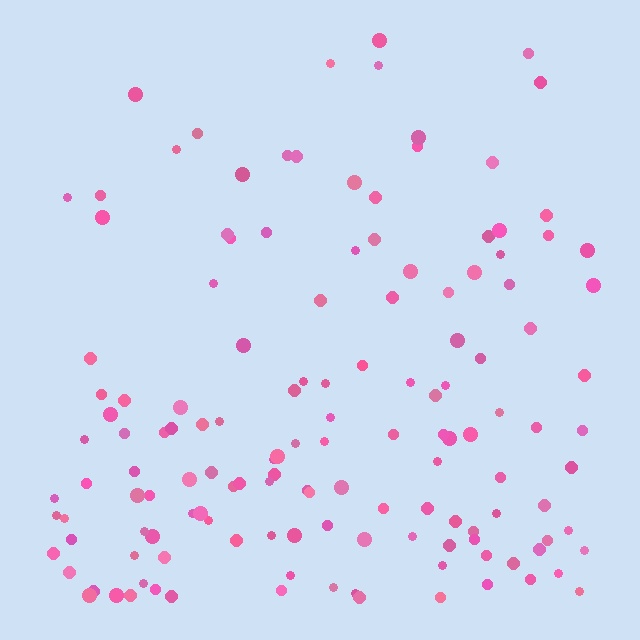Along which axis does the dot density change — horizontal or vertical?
Vertical.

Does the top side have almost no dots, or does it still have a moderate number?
Still a moderate number, just noticeably fewer than the bottom.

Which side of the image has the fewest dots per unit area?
The top.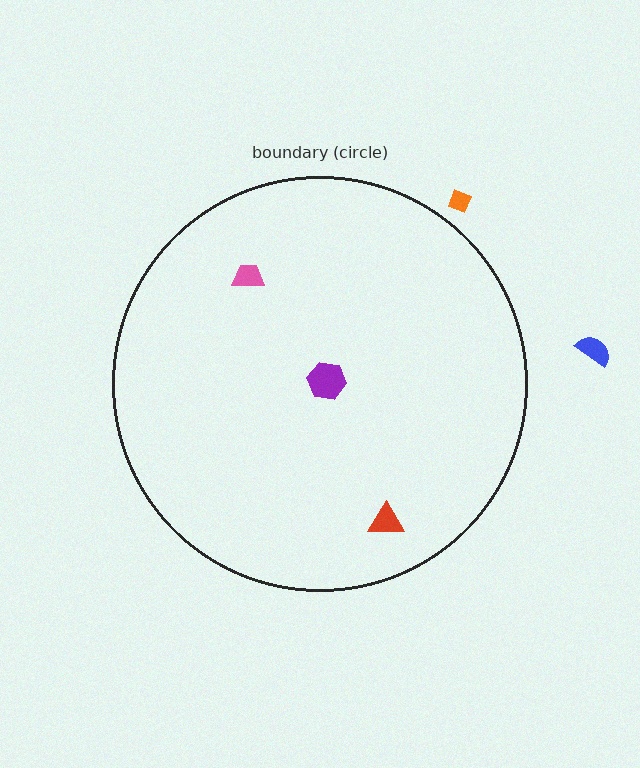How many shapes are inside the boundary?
3 inside, 2 outside.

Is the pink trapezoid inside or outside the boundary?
Inside.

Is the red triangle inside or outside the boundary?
Inside.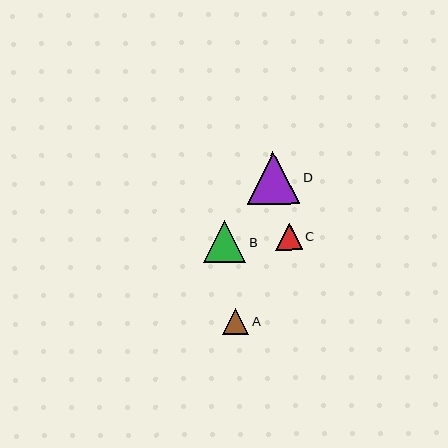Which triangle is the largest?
Triangle D is the largest with a size of approximately 52 pixels.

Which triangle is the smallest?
Triangle A is the smallest with a size of approximately 26 pixels.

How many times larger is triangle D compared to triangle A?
Triangle D is approximately 2.0 times the size of triangle A.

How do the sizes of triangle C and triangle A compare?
Triangle C and triangle A are approximately the same size.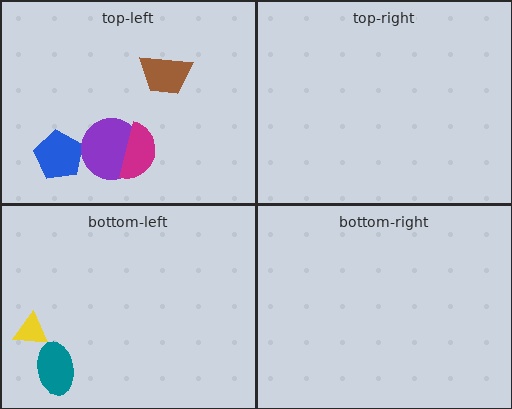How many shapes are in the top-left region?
4.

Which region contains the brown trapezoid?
The top-left region.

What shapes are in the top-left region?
The blue pentagon, the brown trapezoid, the purple circle, the magenta semicircle.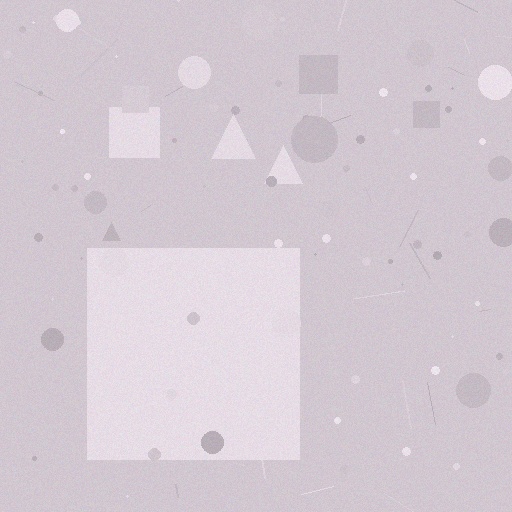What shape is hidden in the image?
A square is hidden in the image.